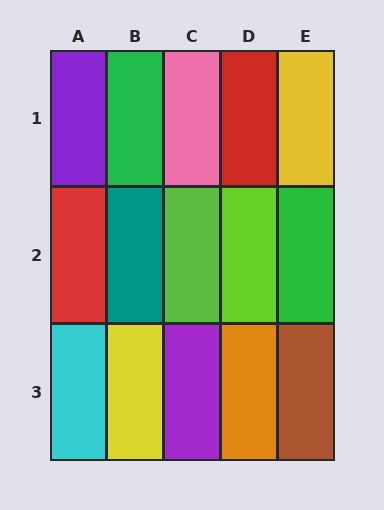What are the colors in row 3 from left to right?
Cyan, yellow, purple, orange, brown.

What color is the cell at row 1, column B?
Green.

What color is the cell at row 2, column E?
Green.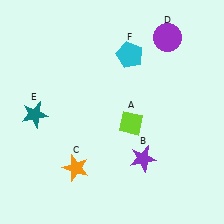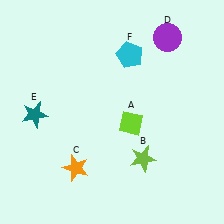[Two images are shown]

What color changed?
The star (B) changed from purple in Image 1 to lime in Image 2.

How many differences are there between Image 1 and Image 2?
There is 1 difference between the two images.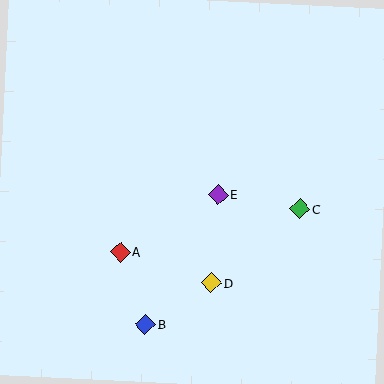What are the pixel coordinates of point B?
Point B is at (145, 324).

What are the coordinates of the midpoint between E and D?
The midpoint between E and D is at (215, 239).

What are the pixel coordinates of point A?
Point A is at (120, 252).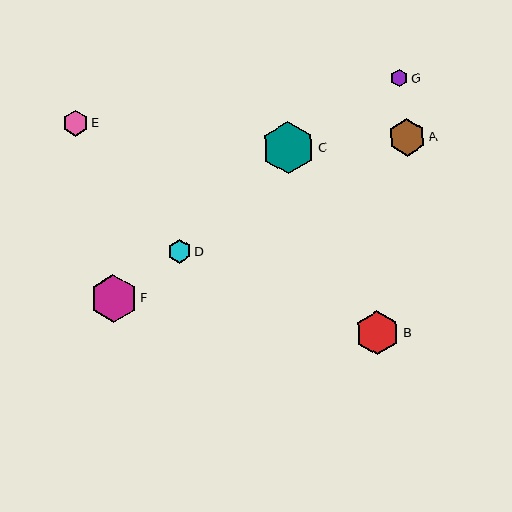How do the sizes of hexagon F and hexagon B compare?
Hexagon F and hexagon B are approximately the same size.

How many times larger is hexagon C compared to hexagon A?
Hexagon C is approximately 1.4 times the size of hexagon A.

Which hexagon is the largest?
Hexagon C is the largest with a size of approximately 53 pixels.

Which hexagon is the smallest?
Hexagon G is the smallest with a size of approximately 18 pixels.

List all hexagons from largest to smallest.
From largest to smallest: C, F, B, A, E, D, G.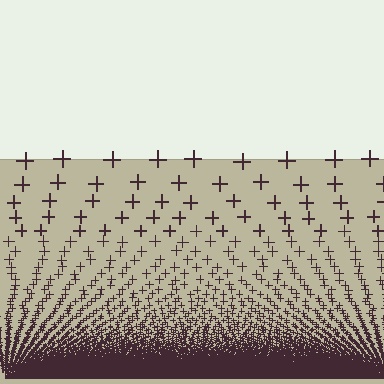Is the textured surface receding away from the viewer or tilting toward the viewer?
The surface appears to tilt toward the viewer. Texture elements get larger and sparser toward the top.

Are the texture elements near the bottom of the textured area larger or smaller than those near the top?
Smaller. The gradient is inverted — elements near the bottom are smaller and denser.